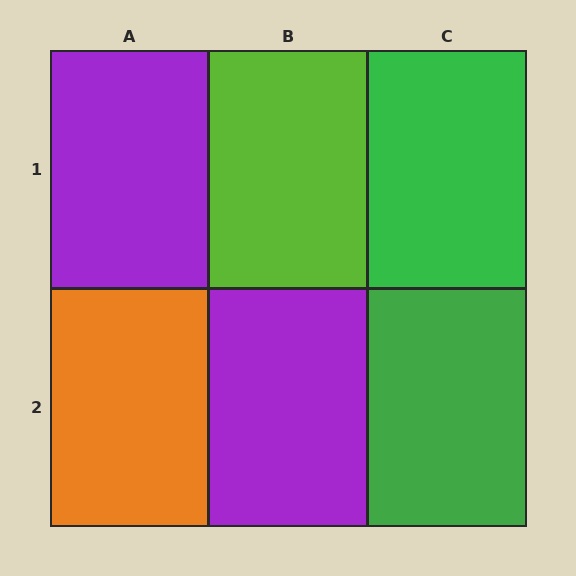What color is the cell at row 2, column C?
Green.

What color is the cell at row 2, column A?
Orange.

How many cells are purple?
2 cells are purple.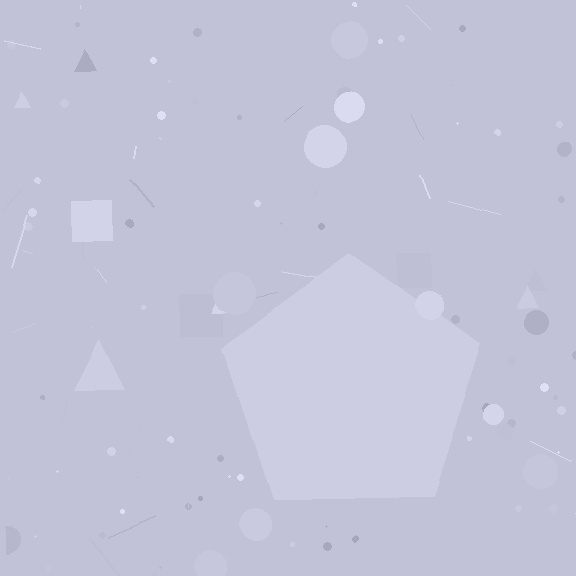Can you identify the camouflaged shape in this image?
The camouflaged shape is a pentagon.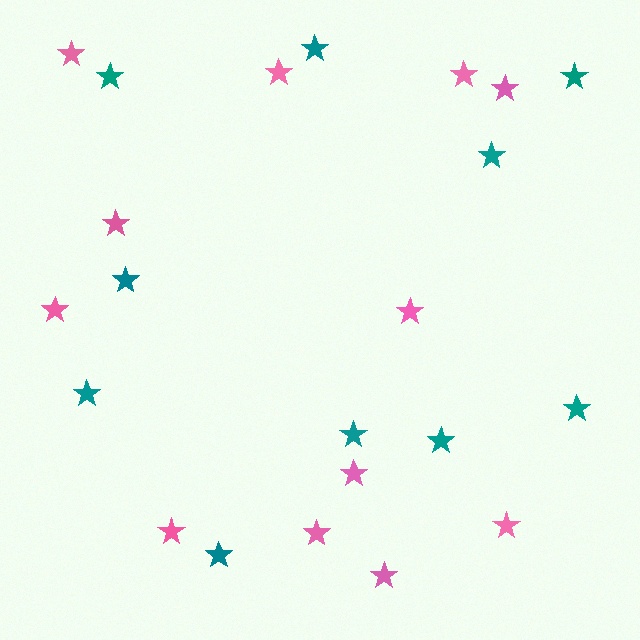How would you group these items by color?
There are 2 groups: one group of pink stars (12) and one group of teal stars (10).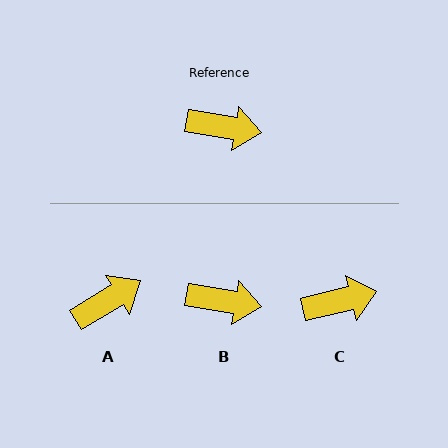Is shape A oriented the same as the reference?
No, it is off by about 41 degrees.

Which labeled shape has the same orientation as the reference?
B.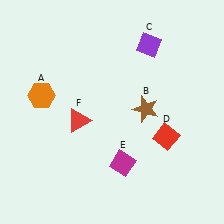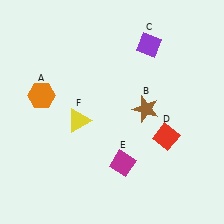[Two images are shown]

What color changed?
The triangle (F) changed from red in Image 1 to yellow in Image 2.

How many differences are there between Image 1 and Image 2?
There is 1 difference between the two images.